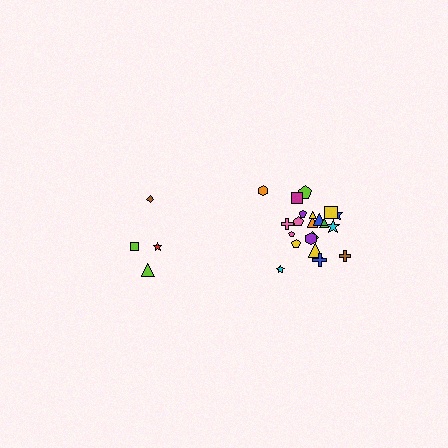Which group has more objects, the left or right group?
The right group.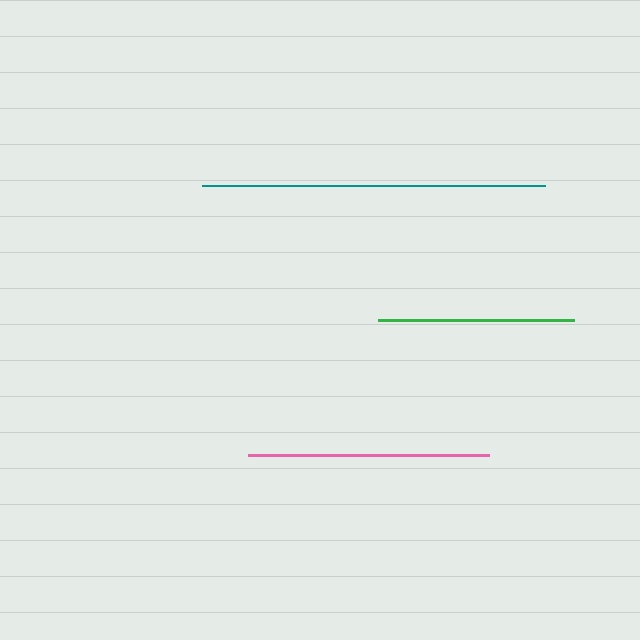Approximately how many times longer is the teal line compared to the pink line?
The teal line is approximately 1.4 times the length of the pink line.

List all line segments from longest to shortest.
From longest to shortest: teal, pink, green.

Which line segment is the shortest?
The green line is the shortest at approximately 197 pixels.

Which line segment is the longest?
The teal line is the longest at approximately 344 pixels.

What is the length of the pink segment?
The pink segment is approximately 241 pixels long.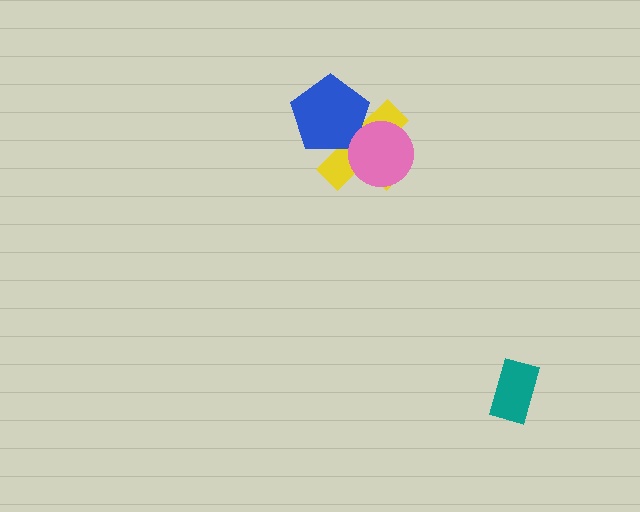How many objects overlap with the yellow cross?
2 objects overlap with the yellow cross.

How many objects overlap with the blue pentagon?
2 objects overlap with the blue pentagon.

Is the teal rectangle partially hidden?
No, no other shape covers it.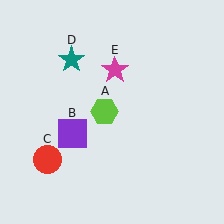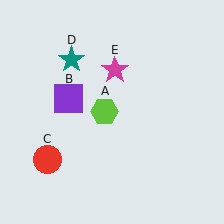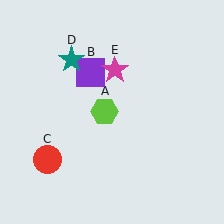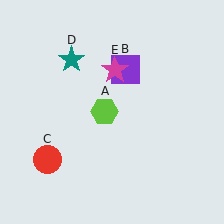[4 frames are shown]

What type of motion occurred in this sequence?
The purple square (object B) rotated clockwise around the center of the scene.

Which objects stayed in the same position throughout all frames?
Lime hexagon (object A) and red circle (object C) and teal star (object D) and magenta star (object E) remained stationary.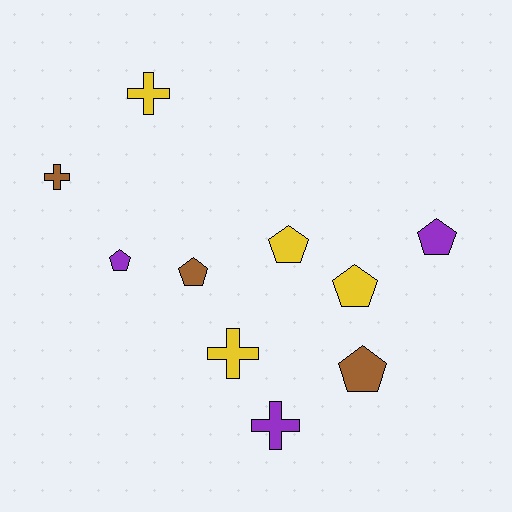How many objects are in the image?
There are 10 objects.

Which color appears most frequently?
Yellow, with 4 objects.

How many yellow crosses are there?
There are 2 yellow crosses.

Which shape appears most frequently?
Pentagon, with 6 objects.